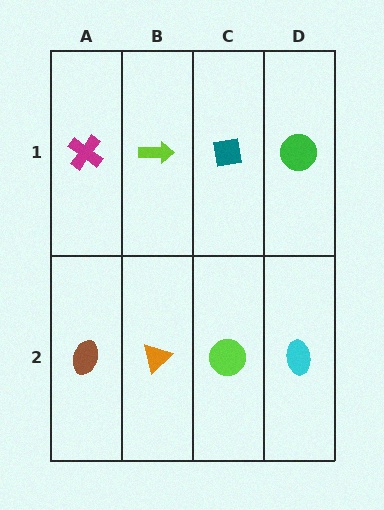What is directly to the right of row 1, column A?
A lime arrow.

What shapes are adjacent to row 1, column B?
An orange triangle (row 2, column B), a magenta cross (row 1, column A), a teal square (row 1, column C).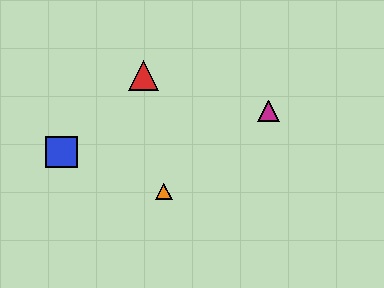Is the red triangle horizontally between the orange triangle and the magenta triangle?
No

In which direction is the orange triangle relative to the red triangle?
The orange triangle is below the red triangle.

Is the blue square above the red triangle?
No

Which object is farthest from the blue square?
The magenta triangle is farthest from the blue square.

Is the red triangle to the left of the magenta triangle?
Yes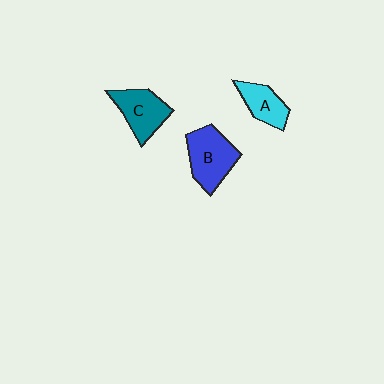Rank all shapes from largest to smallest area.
From largest to smallest: B (blue), C (teal), A (cyan).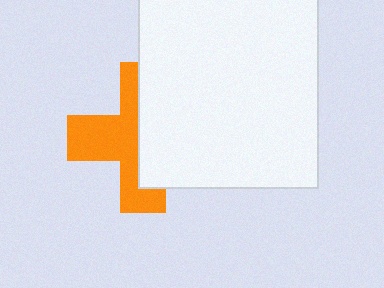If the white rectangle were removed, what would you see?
You would see the complete orange cross.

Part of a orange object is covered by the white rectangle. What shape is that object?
It is a cross.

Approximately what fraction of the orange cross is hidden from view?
Roughly 51% of the orange cross is hidden behind the white rectangle.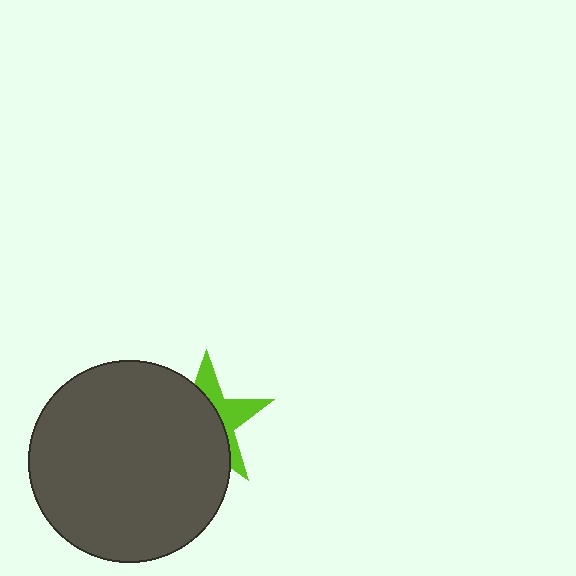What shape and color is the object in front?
The object in front is a dark gray circle.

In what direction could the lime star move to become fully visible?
The lime star could move right. That would shift it out from behind the dark gray circle entirely.